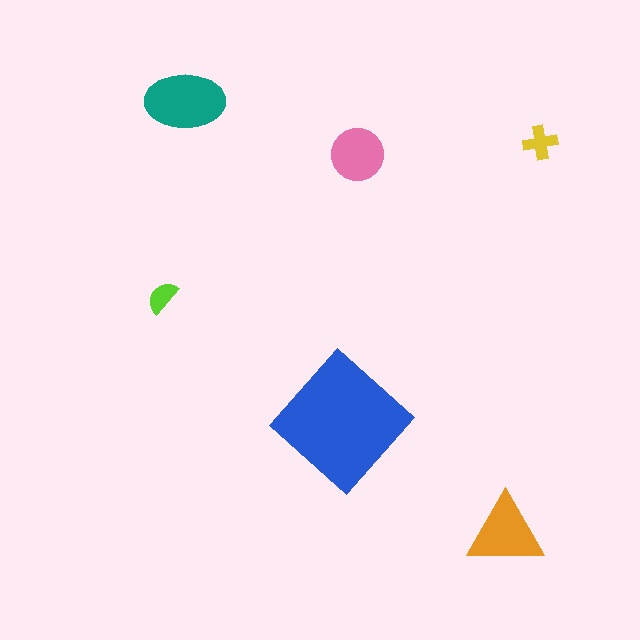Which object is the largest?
The blue diamond.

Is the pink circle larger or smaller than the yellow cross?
Larger.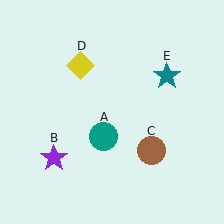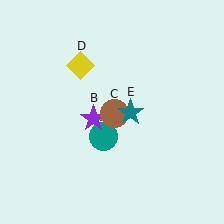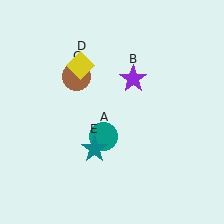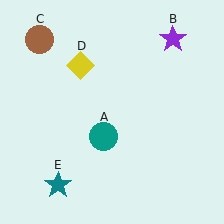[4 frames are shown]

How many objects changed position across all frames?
3 objects changed position: purple star (object B), brown circle (object C), teal star (object E).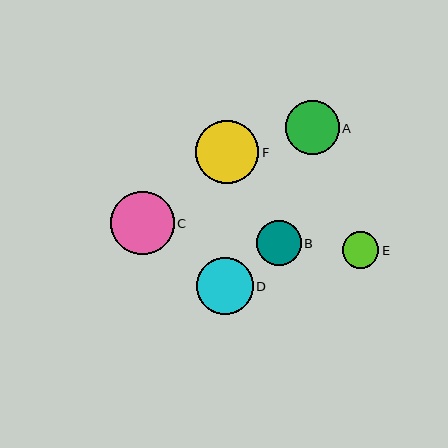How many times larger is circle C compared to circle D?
Circle C is approximately 1.1 times the size of circle D.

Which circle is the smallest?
Circle E is the smallest with a size of approximately 37 pixels.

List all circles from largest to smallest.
From largest to smallest: F, C, D, A, B, E.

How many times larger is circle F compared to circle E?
Circle F is approximately 1.7 times the size of circle E.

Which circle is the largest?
Circle F is the largest with a size of approximately 64 pixels.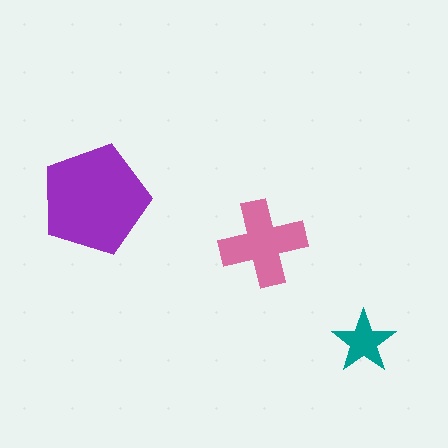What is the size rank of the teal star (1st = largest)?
3rd.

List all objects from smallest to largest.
The teal star, the pink cross, the purple pentagon.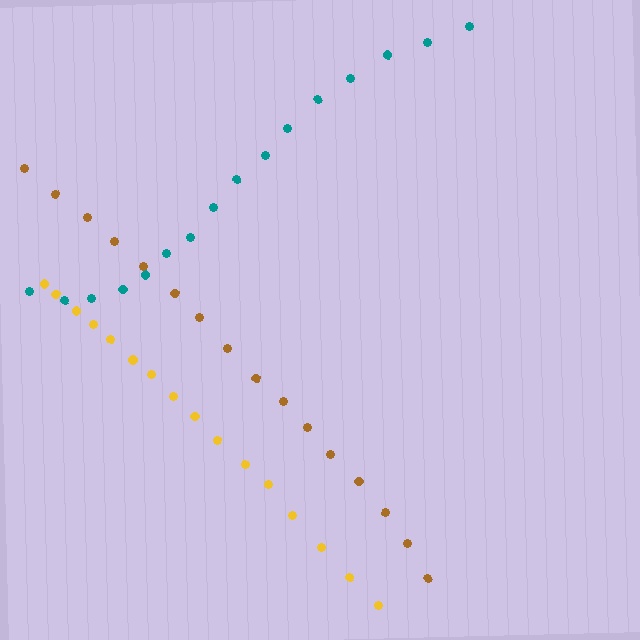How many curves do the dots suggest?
There are 3 distinct paths.